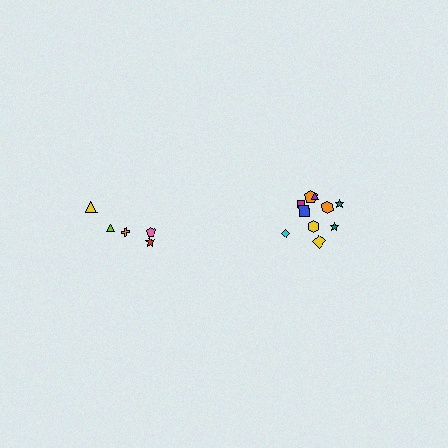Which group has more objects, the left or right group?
The right group.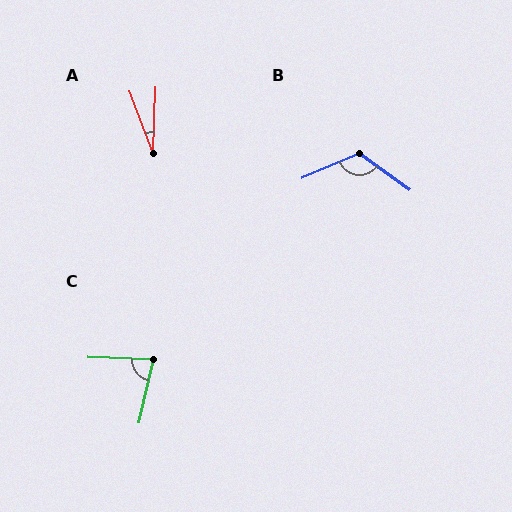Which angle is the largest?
B, at approximately 121 degrees.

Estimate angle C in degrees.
Approximately 80 degrees.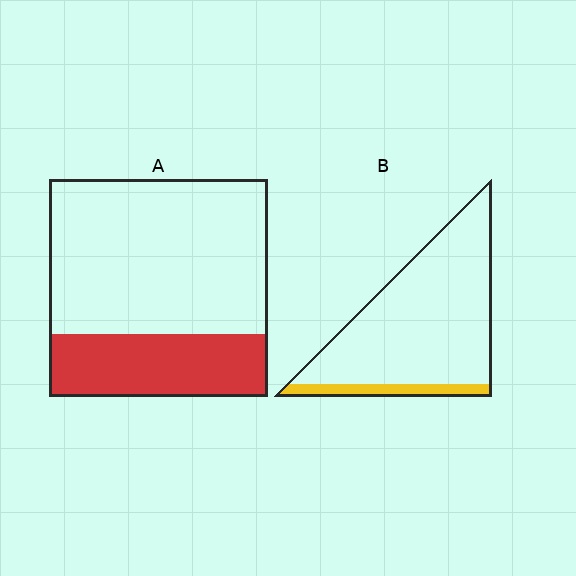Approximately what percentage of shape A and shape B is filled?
A is approximately 30% and B is approximately 10%.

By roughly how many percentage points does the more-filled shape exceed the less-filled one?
By roughly 15 percentage points (A over B).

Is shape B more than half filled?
No.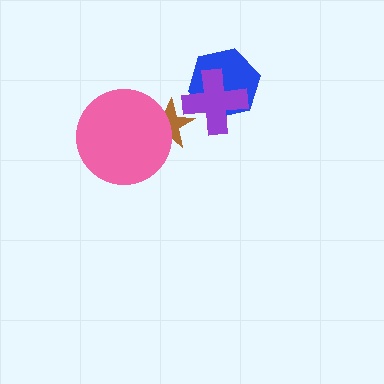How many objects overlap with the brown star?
2 objects overlap with the brown star.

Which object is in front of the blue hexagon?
The purple cross is in front of the blue hexagon.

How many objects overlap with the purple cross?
2 objects overlap with the purple cross.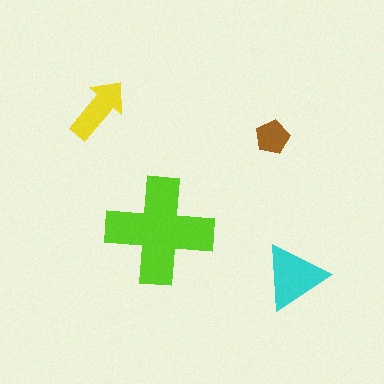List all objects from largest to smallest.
The lime cross, the cyan triangle, the yellow arrow, the brown pentagon.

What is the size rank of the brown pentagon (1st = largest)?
4th.